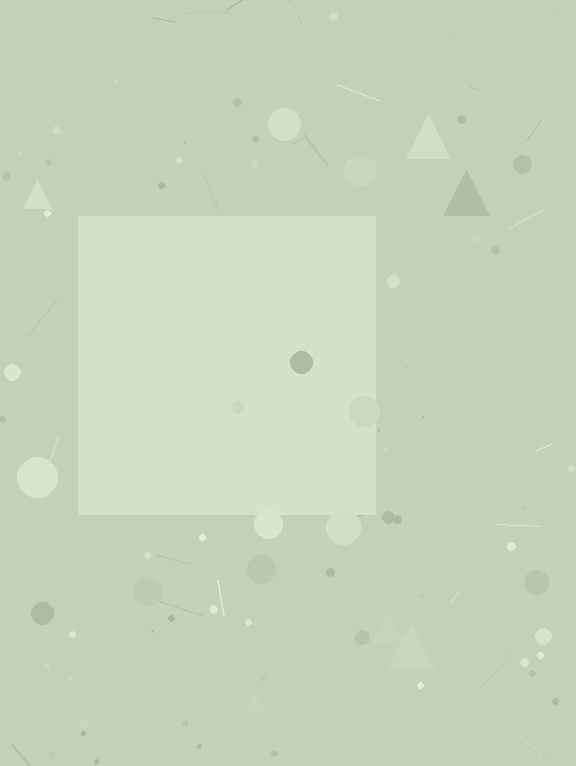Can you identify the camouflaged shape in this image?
The camouflaged shape is a square.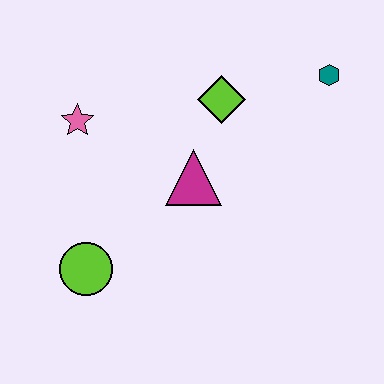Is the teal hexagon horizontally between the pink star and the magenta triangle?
No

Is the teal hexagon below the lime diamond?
No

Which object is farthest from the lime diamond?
The lime circle is farthest from the lime diamond.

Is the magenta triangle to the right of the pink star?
Yes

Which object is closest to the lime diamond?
The magenta triangle is closest to the lime diamond.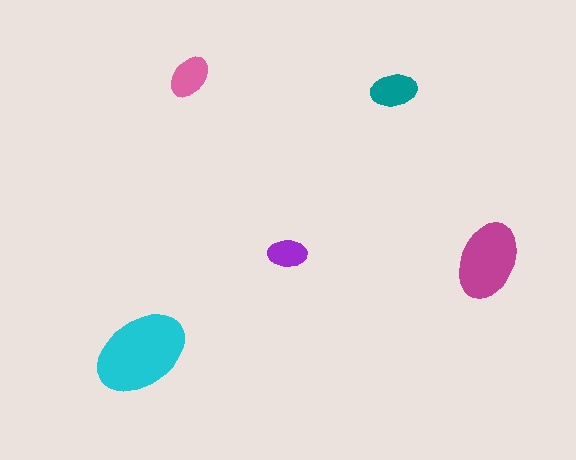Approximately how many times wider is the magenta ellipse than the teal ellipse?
About 1.5 times wider.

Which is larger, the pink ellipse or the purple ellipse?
The pink one.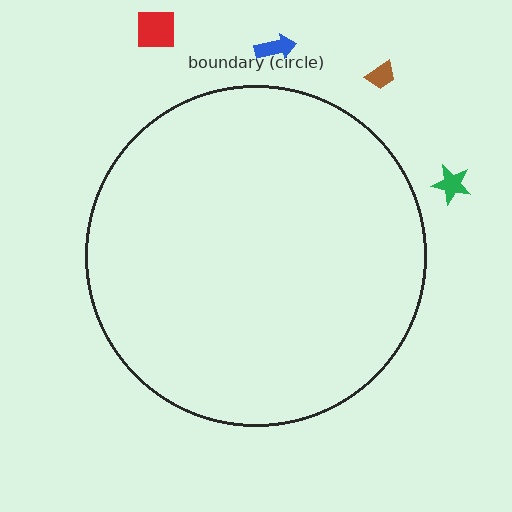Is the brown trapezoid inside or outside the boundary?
Outside.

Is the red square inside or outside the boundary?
Outside.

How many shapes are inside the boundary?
0 inside, 4 outside.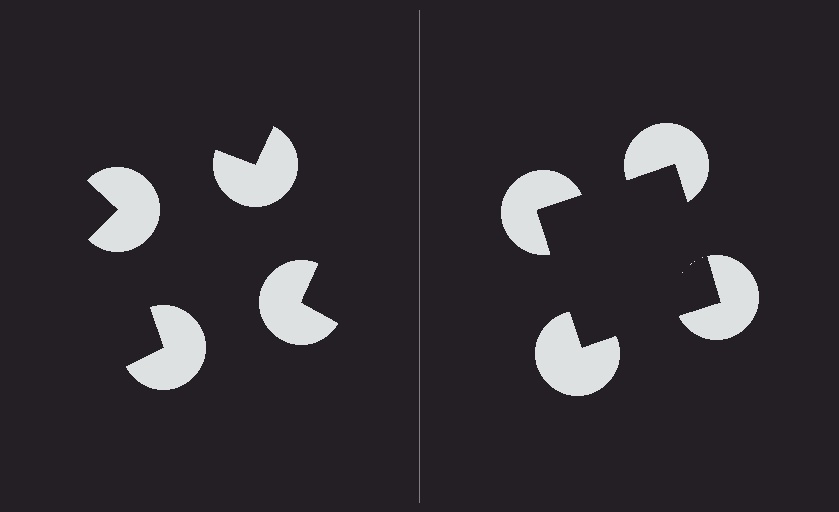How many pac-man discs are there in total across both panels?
8 — 4 on each side.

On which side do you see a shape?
An illusory square appears on the right side. On the left side the wedge cuts are rotated, so no coherent shape forms.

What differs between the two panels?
The pac-man discs are positioned identically on both sides; only the wedge orientations differ. On the right they align to a square; on the left they are misaligned.